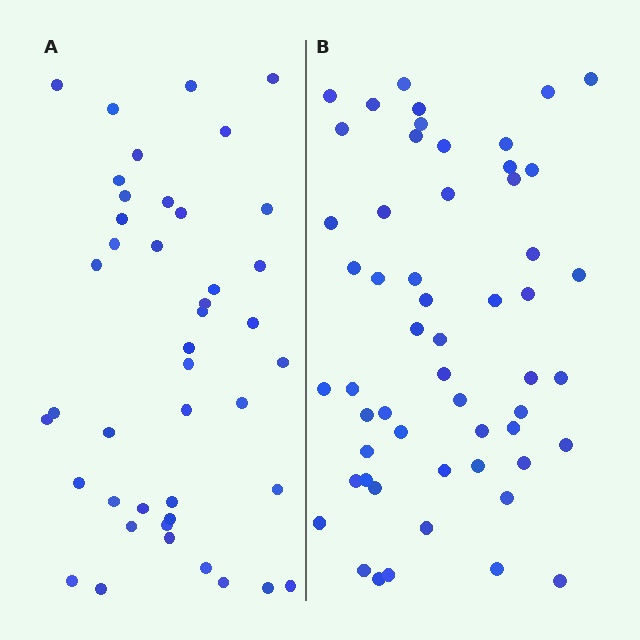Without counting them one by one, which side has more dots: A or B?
Region B (the right region) has more dots.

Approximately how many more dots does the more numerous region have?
Region B has roughly 12 or so more dots than region A.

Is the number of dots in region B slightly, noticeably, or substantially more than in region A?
Region B has noticeably more, but not dramatically so. The ratio is roughly 1.3 to 1.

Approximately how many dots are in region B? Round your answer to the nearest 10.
About 60 dots. (The exact count is 55, which rounds to 60.)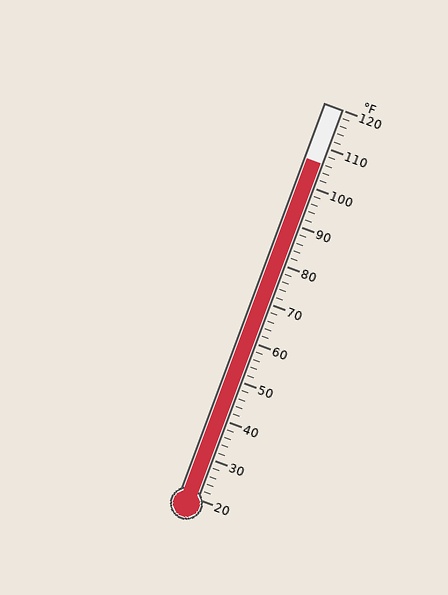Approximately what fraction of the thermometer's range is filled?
The thermometer is filled to approximately 85% of its range.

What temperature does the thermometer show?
The thermometer shows approximately 106°F.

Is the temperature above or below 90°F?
The temperature is above 90°F.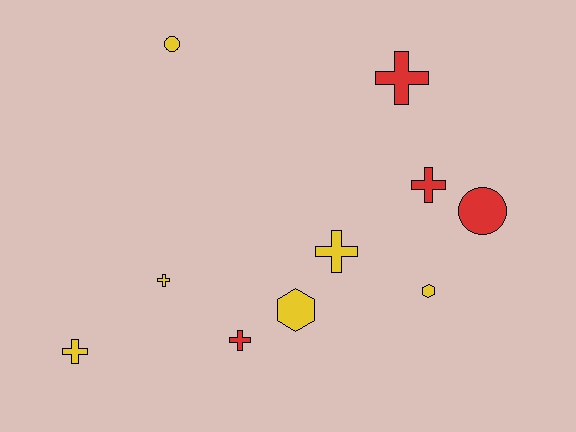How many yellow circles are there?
There is 1 yellow circle.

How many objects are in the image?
There are 10 objects.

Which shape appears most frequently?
Cross, with 6 objects.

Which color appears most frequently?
Yellow, with 6 objects.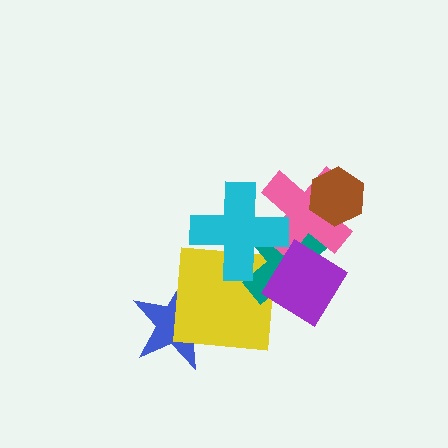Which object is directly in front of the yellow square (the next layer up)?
The teal cross is directly in front of the yellow square.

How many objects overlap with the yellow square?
3 objects overlap with the yellow square.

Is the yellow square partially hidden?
Yes, it is partially covered by another shape.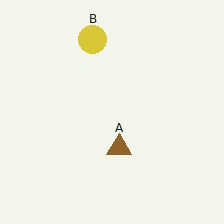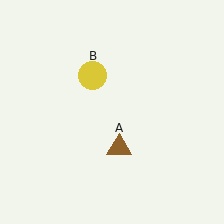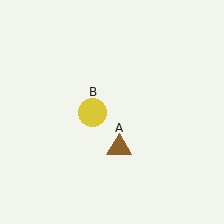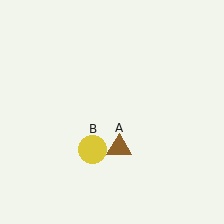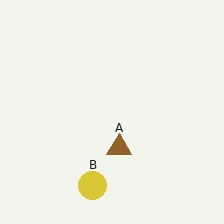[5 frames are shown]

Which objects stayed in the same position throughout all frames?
Brown triangle (object A) remained stationary.